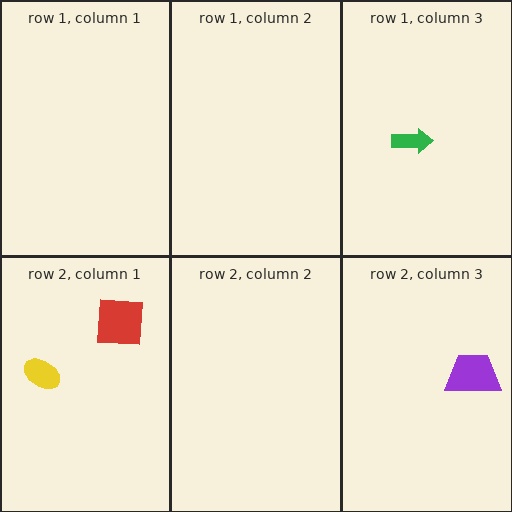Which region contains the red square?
The row 2, column 1 region.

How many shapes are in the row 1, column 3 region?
1.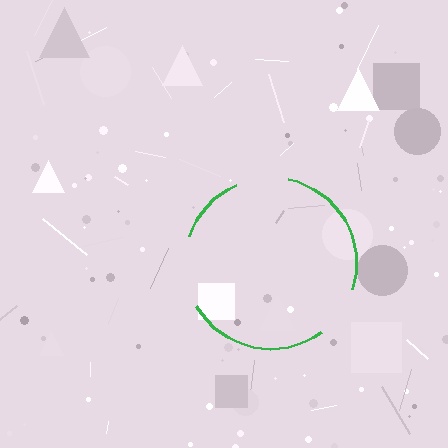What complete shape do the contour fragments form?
The contour fragments form a circle.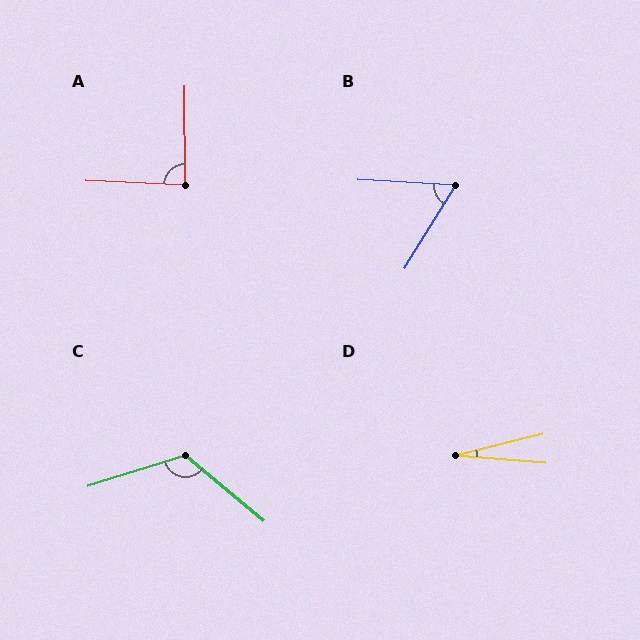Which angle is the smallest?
D, at approximately 19 degrees.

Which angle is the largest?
C, at approximately 123 degrees.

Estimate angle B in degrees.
Approximately 61 degrees.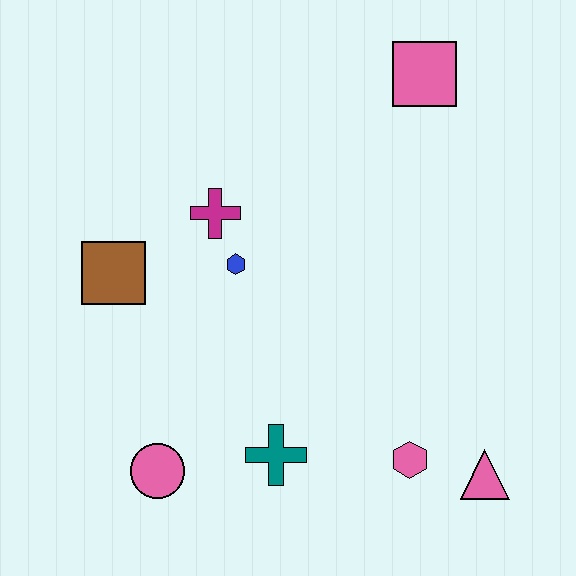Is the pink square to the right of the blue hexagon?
Yes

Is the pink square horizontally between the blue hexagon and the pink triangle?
Yes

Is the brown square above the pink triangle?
Yes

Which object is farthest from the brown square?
The pink triangle is farthest from the brown square.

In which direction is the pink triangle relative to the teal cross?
The pink triangle is to the right of the teal cross.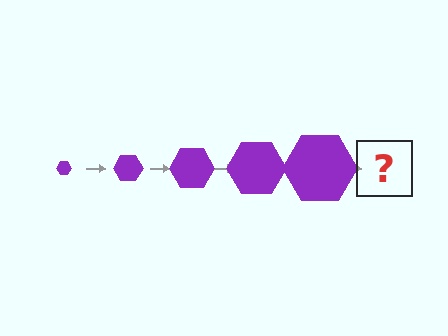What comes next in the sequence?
The next element should be a purple hexagon, larger than the previous one.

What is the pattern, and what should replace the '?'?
The pattern is that the hexagon gets progressively larger each step. The '?' should be a purple hexagon, larger than the previous one.